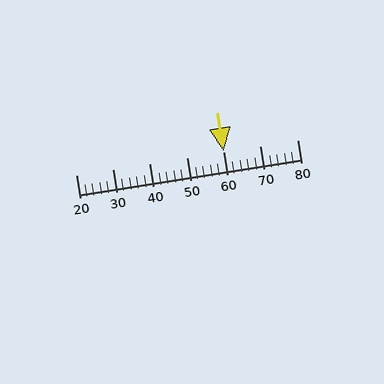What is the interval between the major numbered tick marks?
The major tick marks are spaced 10 units apart.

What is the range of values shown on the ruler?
The ruler shows values from 20 to 80.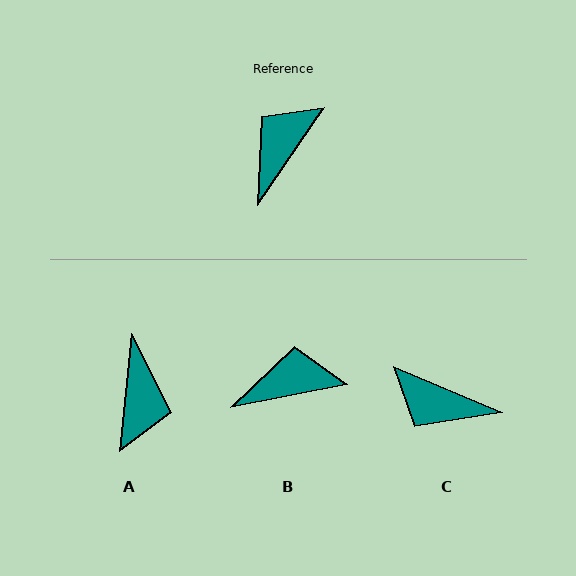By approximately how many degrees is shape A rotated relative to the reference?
Approximately 151 degrees clockwise.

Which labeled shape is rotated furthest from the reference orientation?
A, about 151 degrees away.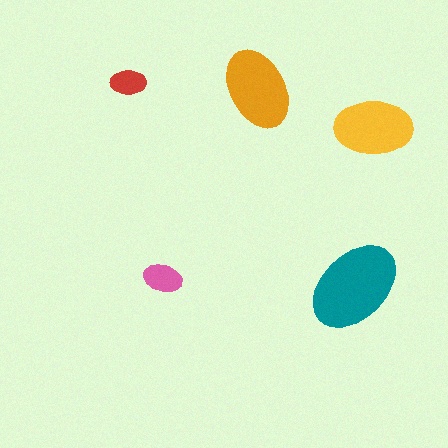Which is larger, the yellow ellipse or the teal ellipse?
The teal one.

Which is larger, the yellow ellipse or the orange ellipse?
The orange one.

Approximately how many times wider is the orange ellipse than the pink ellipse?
About 2 times wider.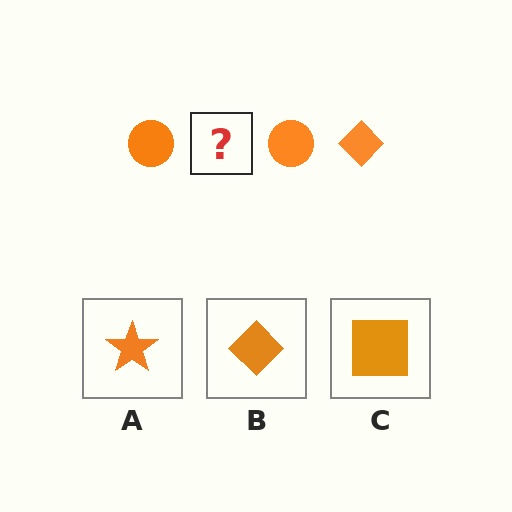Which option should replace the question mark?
Option B.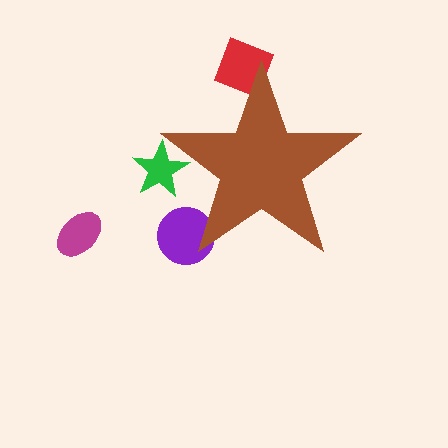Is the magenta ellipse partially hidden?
No, the magenta ellipse is fully visible.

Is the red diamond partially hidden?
Yes, the red diamond is partially hidden behind the brown star.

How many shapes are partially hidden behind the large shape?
3 shapes are partially hidden.